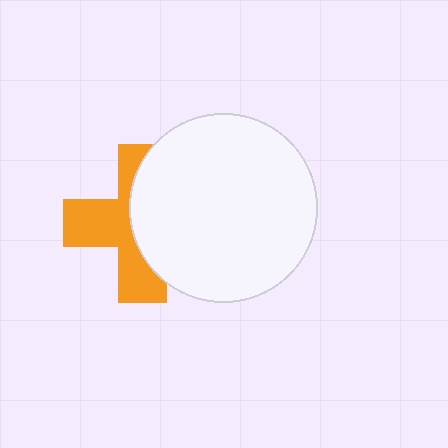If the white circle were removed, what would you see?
You would see the complete orange cross.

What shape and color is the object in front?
The object in front is a white circle.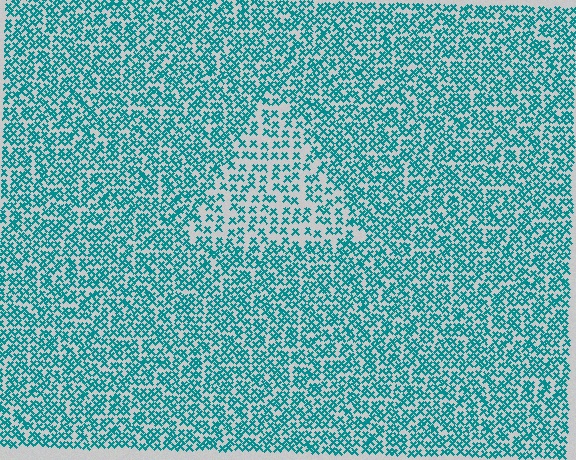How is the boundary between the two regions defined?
The boundary is defined by a change in element density (approximately 1.8x ratio). All elements are the same color, size, and shape.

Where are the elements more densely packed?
The elements are more densely packed outside the triangle boundary.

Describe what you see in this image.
The image contains small teal elements arranged at two different densities. A triangle-shaped region is visible where the elements are less densely packed than the surrounding area.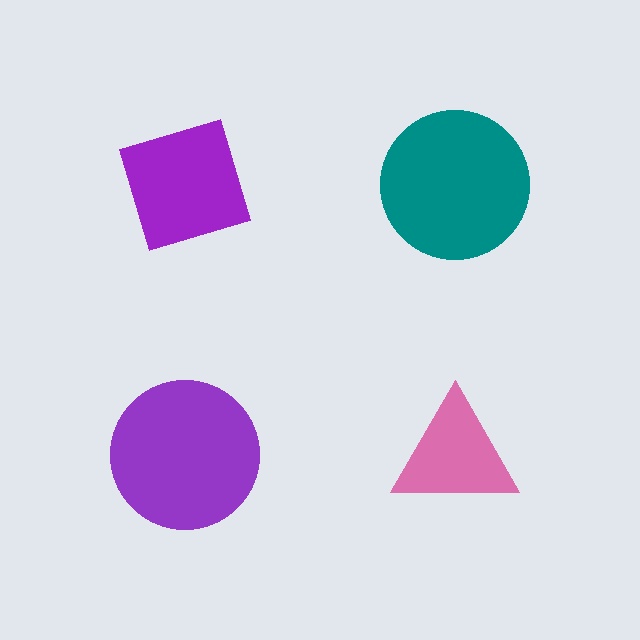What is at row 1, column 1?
A purple diamond.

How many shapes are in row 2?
2 shapes.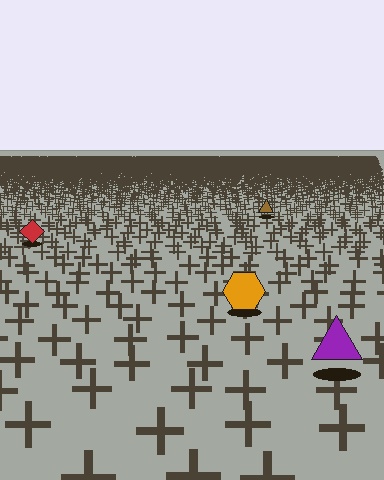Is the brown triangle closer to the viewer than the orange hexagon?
No. The orange hexagon is closer — you can tell from the texture gradient: the ground texture is coarser near it.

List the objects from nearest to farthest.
From nearest to farthest: the purple triangle, the orange hexagon, the red diamond, the brown triangle.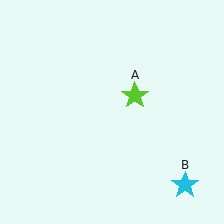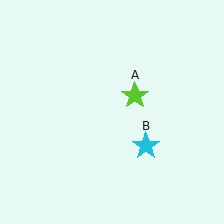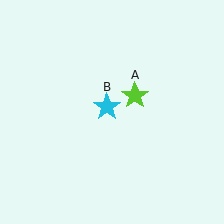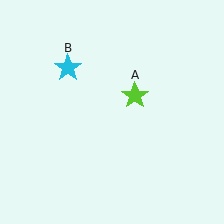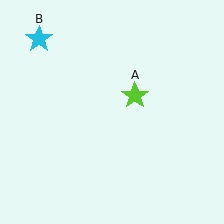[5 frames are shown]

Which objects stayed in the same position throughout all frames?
Lime star (object A) remained stationary.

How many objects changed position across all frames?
1 object changed position: cyan star (object B).